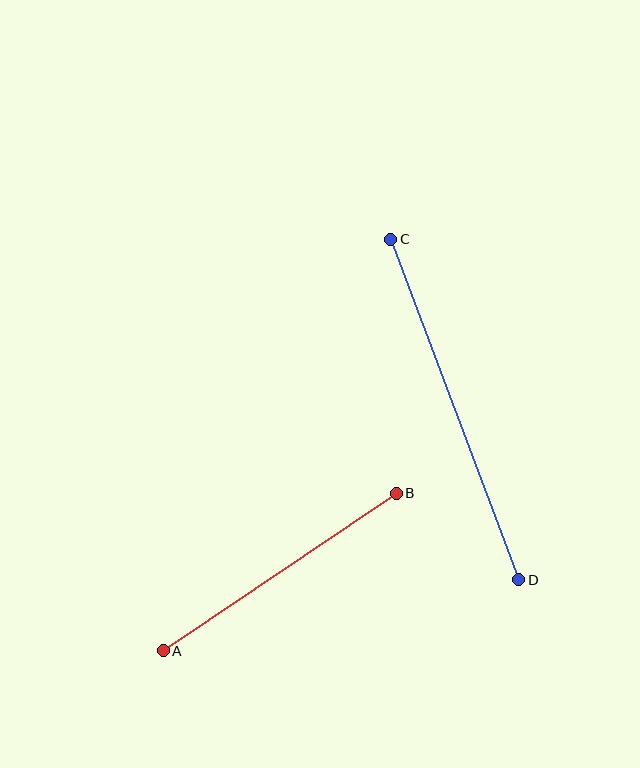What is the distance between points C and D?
The distance is approximately 363 pixels.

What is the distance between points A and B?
The distance is approximately 281 pixels.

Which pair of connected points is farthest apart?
Points C and D are farthest apart.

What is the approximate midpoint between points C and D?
The midpoint is at approximately (455, 410) pixels.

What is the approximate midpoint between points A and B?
The midpoint is at approximately (280, 572) pixels.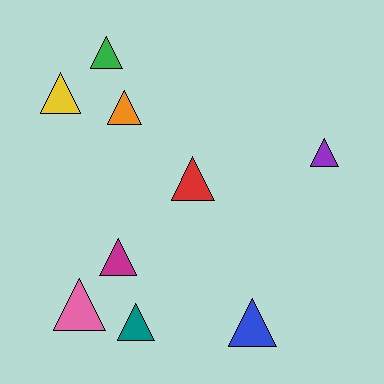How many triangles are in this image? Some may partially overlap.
There are 9 triangles.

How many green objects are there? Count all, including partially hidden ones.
There is 1 green object.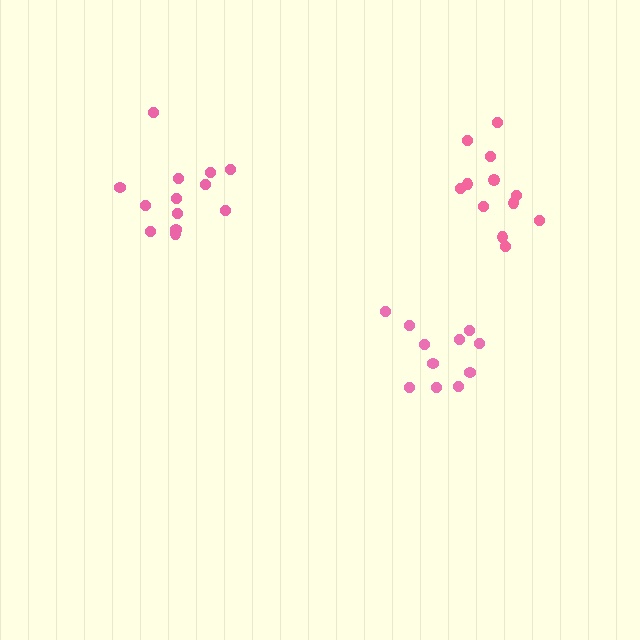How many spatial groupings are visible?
There are 3 spatial groupings.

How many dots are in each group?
Group 1: 13 dots, Group 2: 12 dots, Group 3: 11 dots (36 total).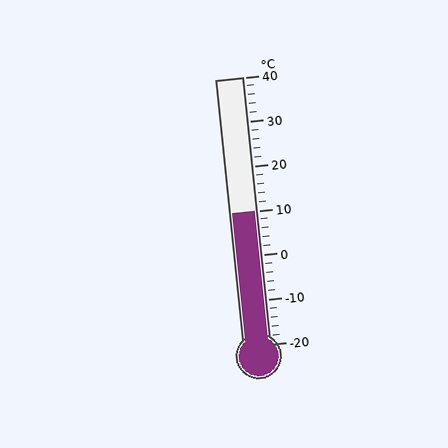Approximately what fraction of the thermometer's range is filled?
The thermometer is filled to approximately 50% of its range.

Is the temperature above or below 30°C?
The temperature is below 30°C.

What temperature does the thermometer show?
The thermometer shows approximately 10°C.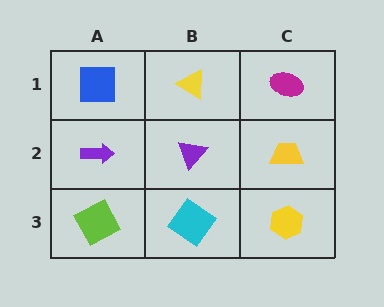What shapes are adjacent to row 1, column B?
A purple triangle (row 2, column B), a blue square (row 1, column A), a magenta ellipse (row 1, column C).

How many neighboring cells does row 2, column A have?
3.